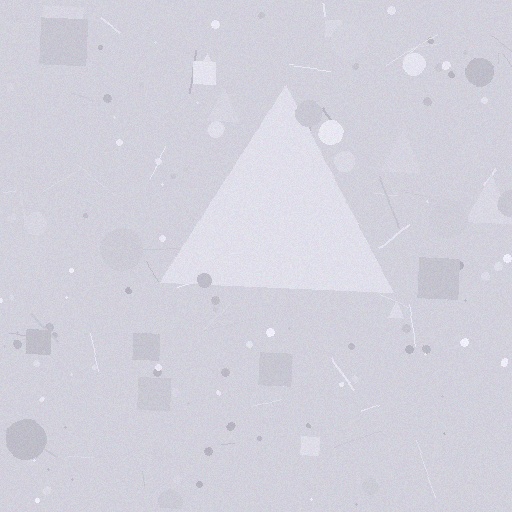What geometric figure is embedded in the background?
A triangle is embedded in the background.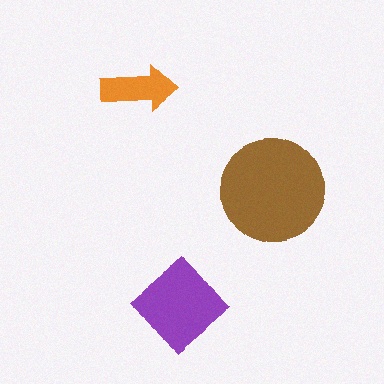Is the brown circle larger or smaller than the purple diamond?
Larger.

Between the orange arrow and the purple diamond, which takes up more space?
The purple diamond.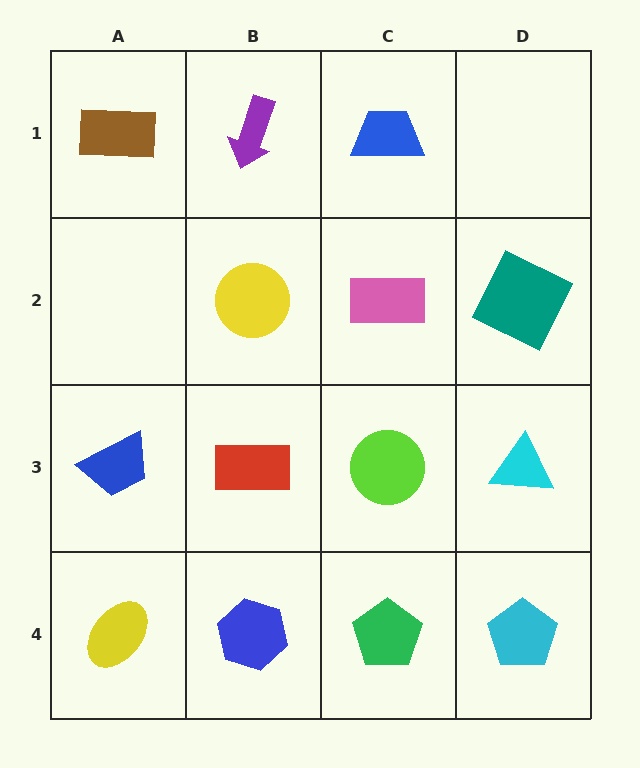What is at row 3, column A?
A blue trapezoid.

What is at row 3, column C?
A lime circle.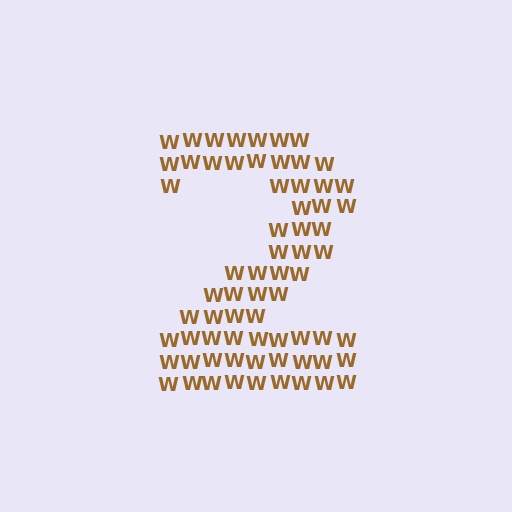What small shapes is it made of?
It is made of small letter W's.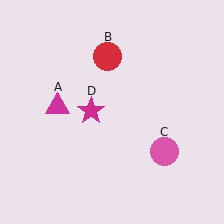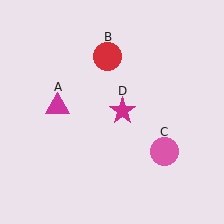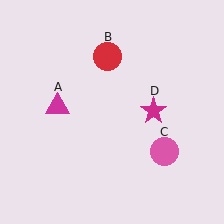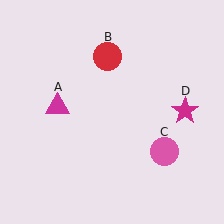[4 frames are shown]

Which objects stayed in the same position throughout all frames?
Magenta triangle (object A) and red circle (object B) and pink circle (object C) remained stationary.